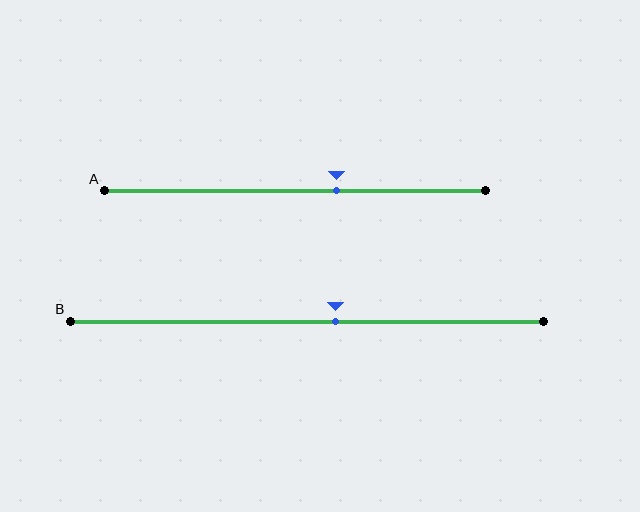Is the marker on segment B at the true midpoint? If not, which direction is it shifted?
No, the marker on segment B is shifted to the right by about 6% of the segment length.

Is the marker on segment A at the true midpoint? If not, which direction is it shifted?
No, the marker on segment A is shifted to the right by about 11% of the segment length.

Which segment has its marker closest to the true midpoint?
Segment B has its marker closest to the true midpoint.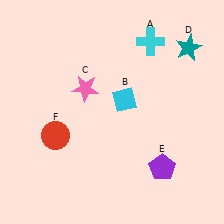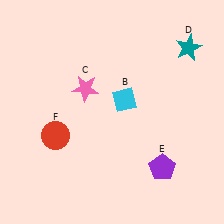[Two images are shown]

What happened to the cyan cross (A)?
The cyan cross (A) was removed in Image 2. It was in the top-right area of Image 1.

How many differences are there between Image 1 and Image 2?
There is 1 difference between the two images.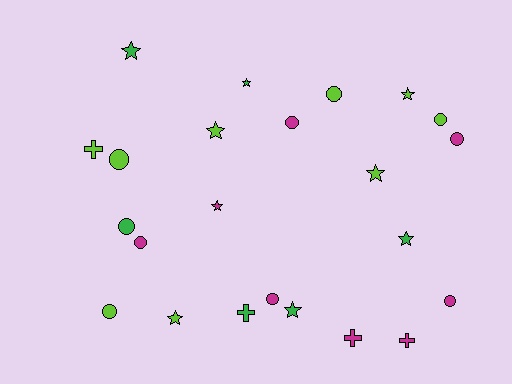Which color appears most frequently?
Lime, with 9 objects.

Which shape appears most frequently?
Circle, with 10 objects.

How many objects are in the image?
There are 23 objects.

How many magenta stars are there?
There is 1 magenta star.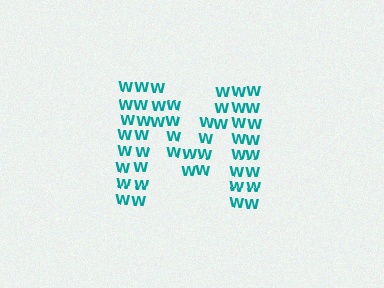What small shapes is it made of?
It is made of small letter W's.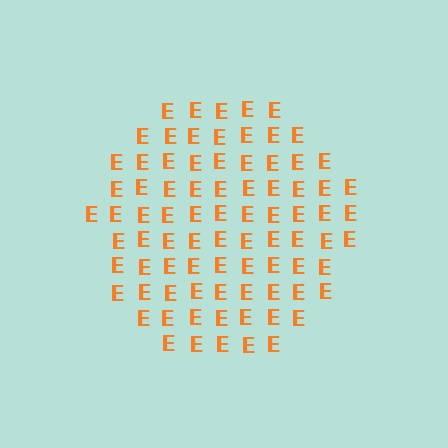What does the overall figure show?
The overall figure shows a circle.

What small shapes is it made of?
It is made of small letter E's.